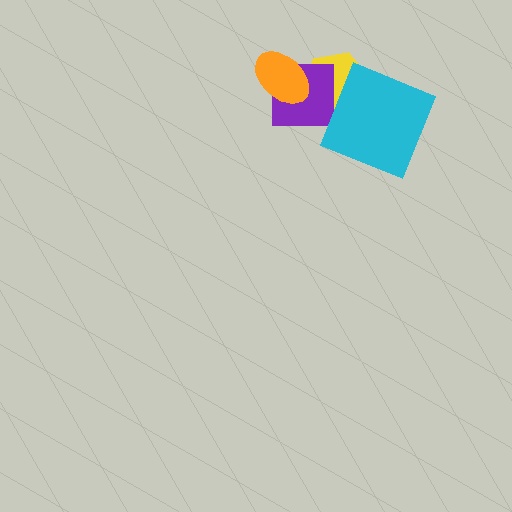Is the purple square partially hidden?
Yes, it is partially covered by another shape.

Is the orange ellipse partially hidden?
No, no other shape covers it.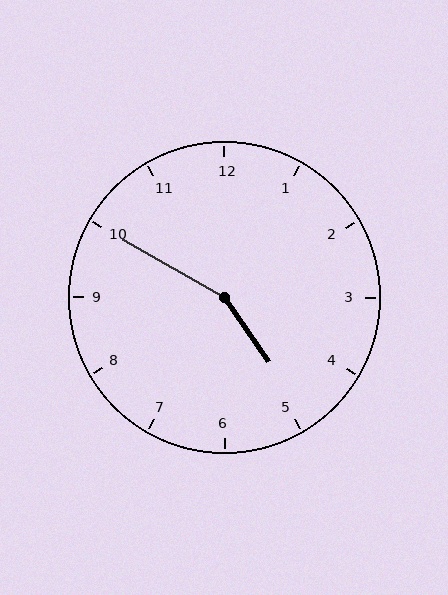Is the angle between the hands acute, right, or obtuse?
It is obtuse.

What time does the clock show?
4:50.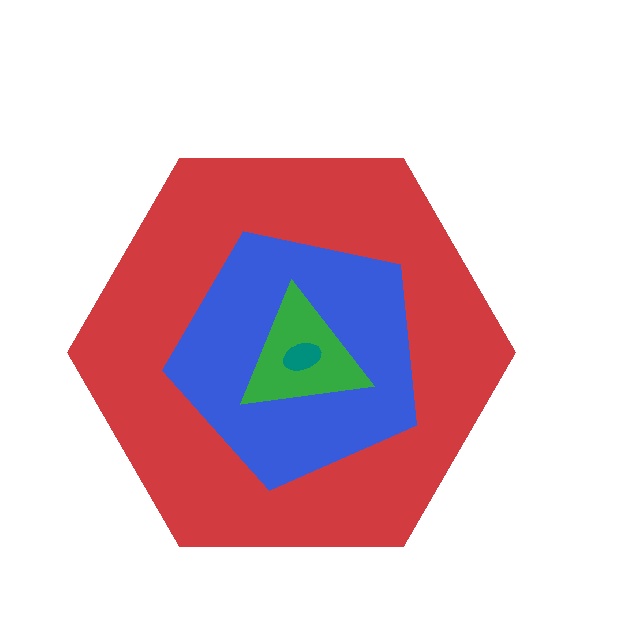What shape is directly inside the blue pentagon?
The green triangle.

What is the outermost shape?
The red hexagon.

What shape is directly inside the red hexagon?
The blue pentagon.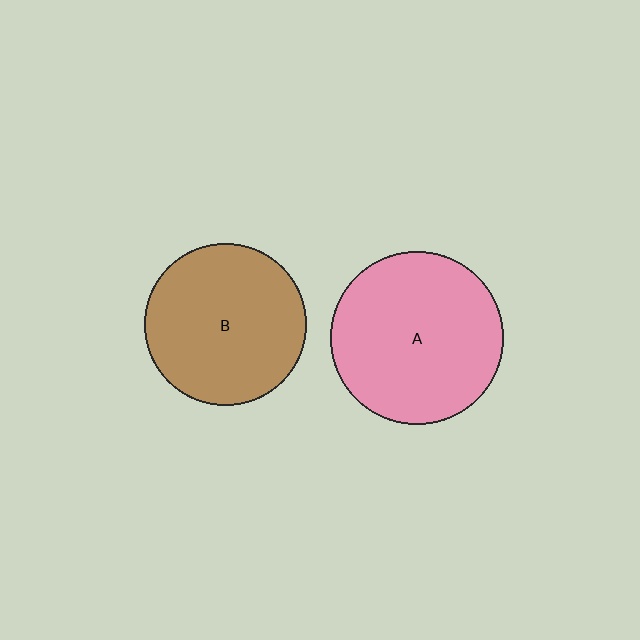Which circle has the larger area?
Circle A (pink).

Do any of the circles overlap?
No, none of the circles overlap.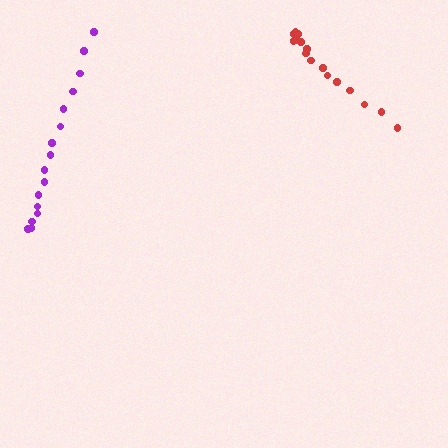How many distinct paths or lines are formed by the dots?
There are 2 distinct paths.